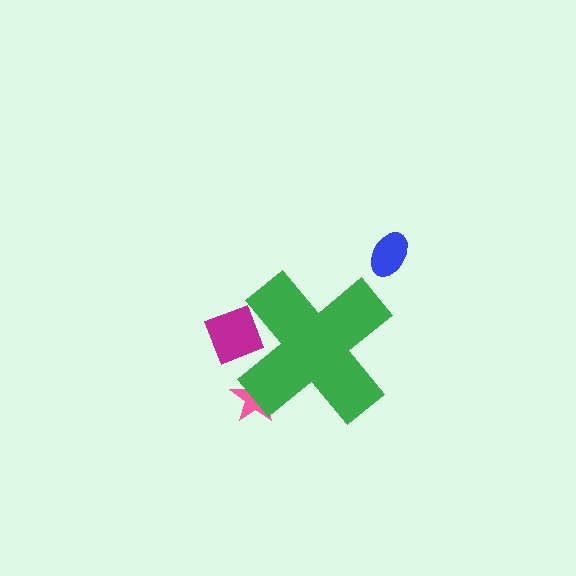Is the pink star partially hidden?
Yes, the pink star is partially hidden behind the green cross.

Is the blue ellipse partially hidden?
No, the blue ellipse is fully visible.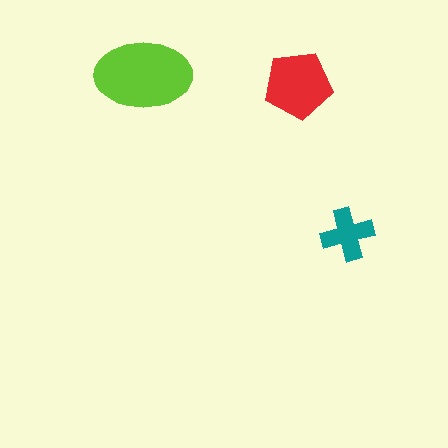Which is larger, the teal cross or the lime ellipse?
The lime ellipse.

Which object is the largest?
The lime ellipse.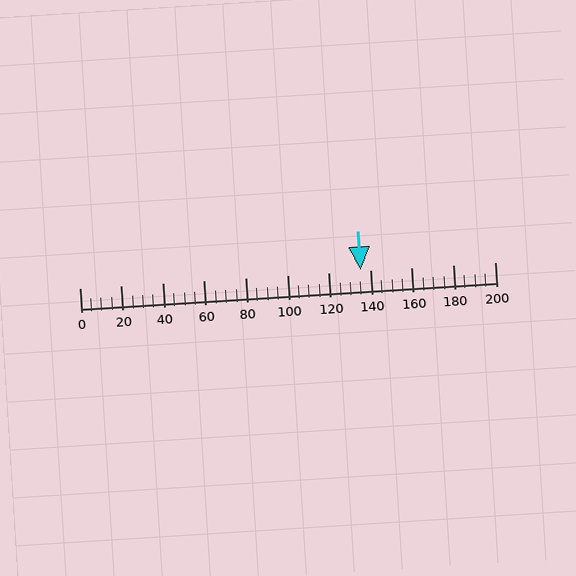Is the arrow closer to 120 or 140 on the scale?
The arrow is closer to 140.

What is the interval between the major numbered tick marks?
The major tick marks are spaced 20 units apart.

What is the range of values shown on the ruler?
The ruler shows values from 0 to 200.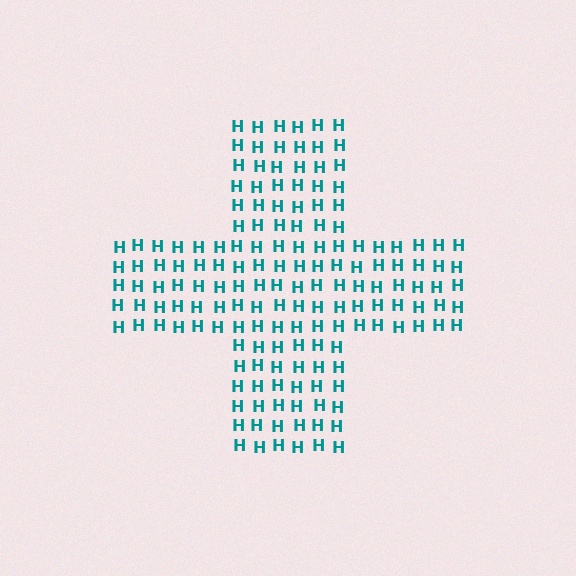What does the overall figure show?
The overall figure shows a cross.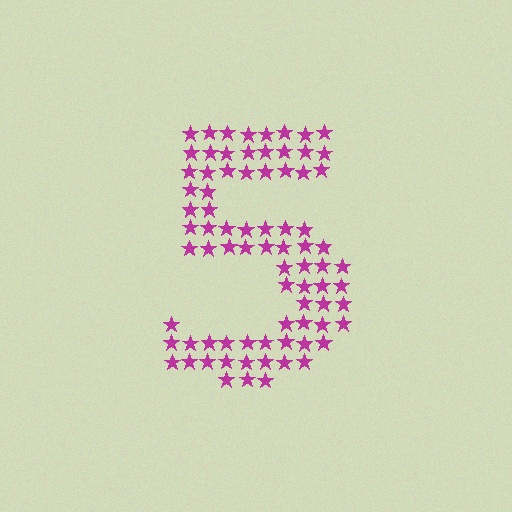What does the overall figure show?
The overall figure shows the digit 5.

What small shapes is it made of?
It is made of small stars.